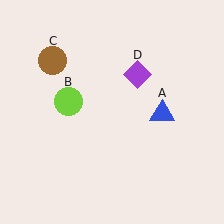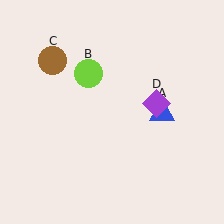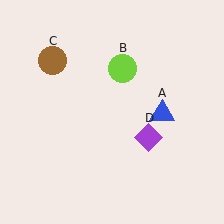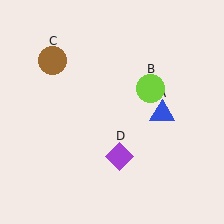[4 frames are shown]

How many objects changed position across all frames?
2 objects changed position: lime circle (object B), purple diamond (object D).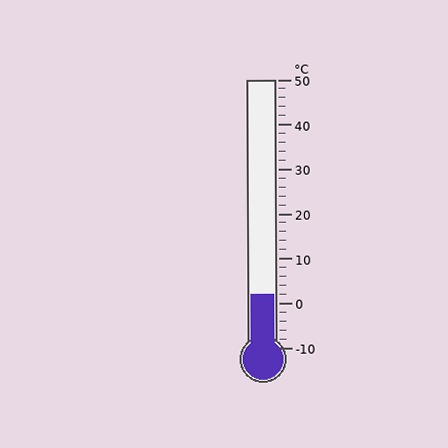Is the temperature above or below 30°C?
The temperature is below 30°C.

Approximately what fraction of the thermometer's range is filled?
The thermometer is filled to approximately 20% of its range.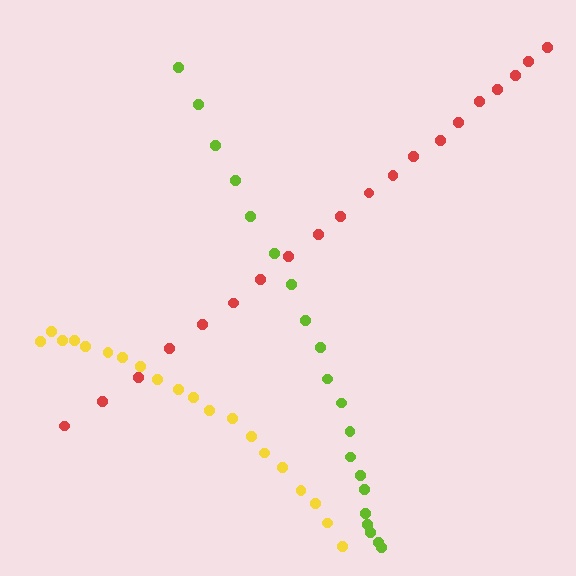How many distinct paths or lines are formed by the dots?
There are 3 distinct paths.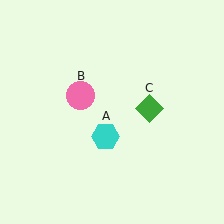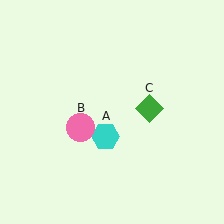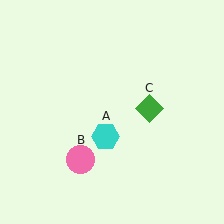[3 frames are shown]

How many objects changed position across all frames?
1 object changed position: pink circle (object B).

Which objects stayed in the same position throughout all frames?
Cyan hexagon (object A) and green diamond (object C) remained stationary.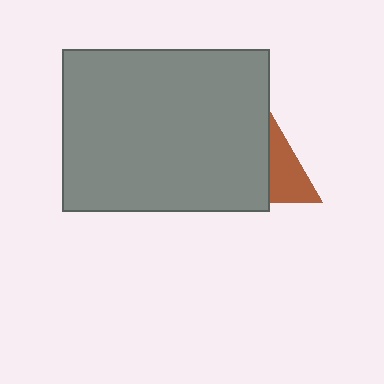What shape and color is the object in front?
The object in front is a gray rectangle.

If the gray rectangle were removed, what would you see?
You would see the complete brown triangle.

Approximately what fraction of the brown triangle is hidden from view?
Roughly 59% of the brown triangle is hidden behind the gray rectangle.